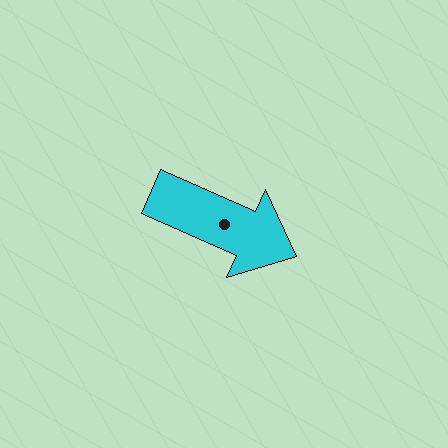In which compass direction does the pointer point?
Southeast.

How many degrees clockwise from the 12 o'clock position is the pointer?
Approximately 114 degrees.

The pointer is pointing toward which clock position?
Roughly 4 o'clock.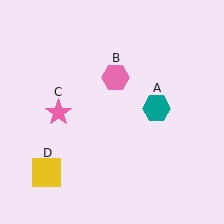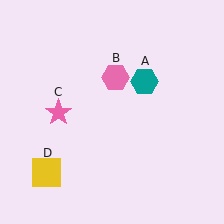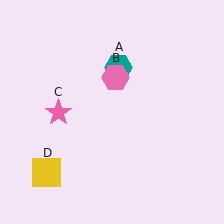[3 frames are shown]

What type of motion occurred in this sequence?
The teal hexagon (object A) rotated counterclockwise around the center of the scene.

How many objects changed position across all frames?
1 object changed position: teal hexagon (object A).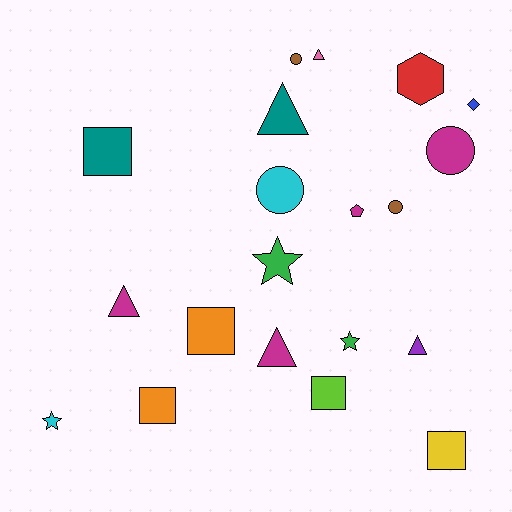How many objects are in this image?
There are 20 objects.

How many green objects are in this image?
There are 2 green objects.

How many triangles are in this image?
There are 5 triangles.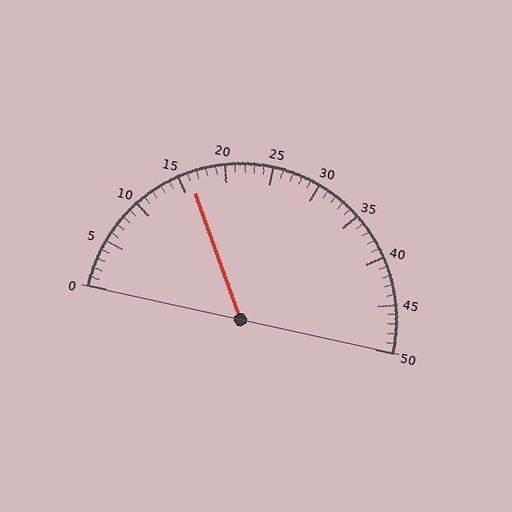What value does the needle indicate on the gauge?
The needle indicates approximately 16.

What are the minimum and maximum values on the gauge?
The gauge ranges from 0 to 50.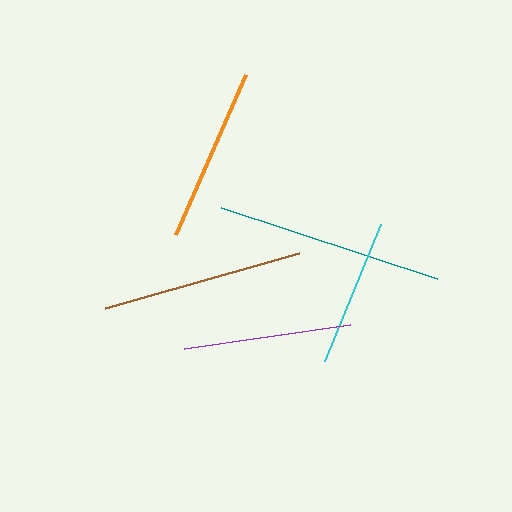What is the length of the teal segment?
The teal segment is approximately 227 pixels long.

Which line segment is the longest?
The teal line is the longest at approximately 227 pixels.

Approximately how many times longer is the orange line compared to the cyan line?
The orange line is approximately 1.2 times the length of the cyan line.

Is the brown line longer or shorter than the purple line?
The brown line is longer than the purple line.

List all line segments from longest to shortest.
From longest to shortest: teal, brown, orange, purple, cyan.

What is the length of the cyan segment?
The cyan segment is approximately 148 pixels long.